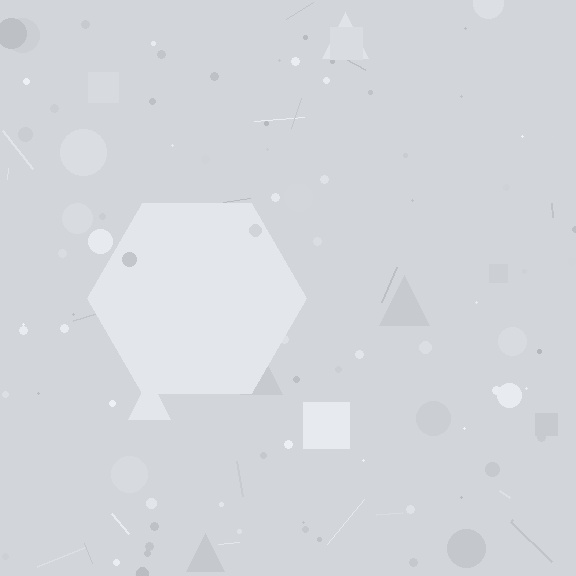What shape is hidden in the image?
A hexagon is hidden in the image.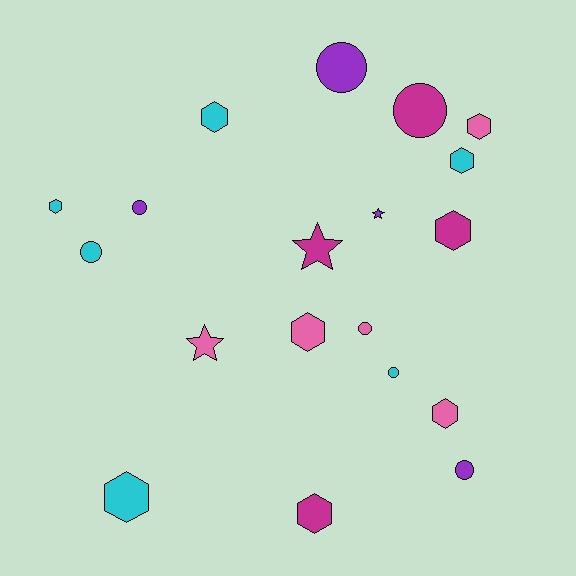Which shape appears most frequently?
Hexagon, with 9 objects.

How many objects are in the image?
There are 19 objects.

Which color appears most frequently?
Cyan, with 6 objects.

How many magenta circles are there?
There is 1 magenta circle.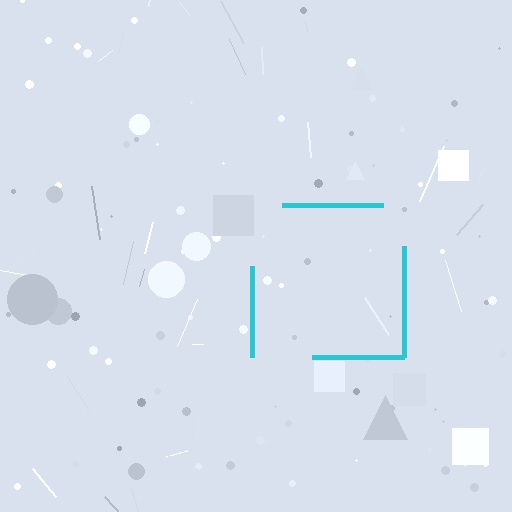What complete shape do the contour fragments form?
The contour fragments form a square.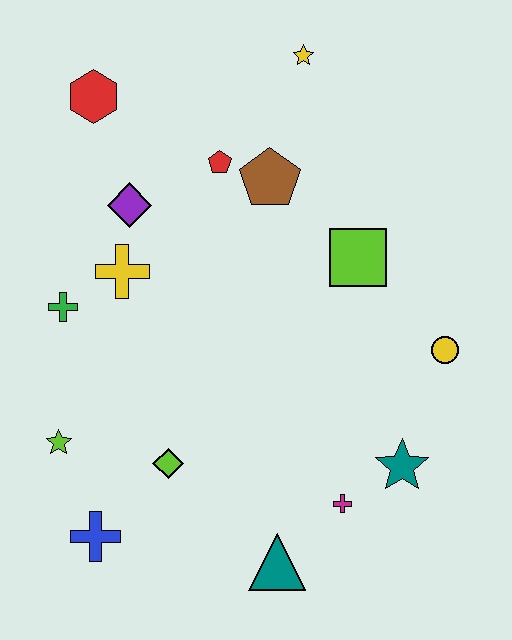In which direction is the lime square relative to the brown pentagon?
The lime square is to the right of the brown pentagon.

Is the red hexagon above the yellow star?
No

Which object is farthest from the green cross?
The yellow circle is farthest from the green cross.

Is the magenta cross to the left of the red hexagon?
No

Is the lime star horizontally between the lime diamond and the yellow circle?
No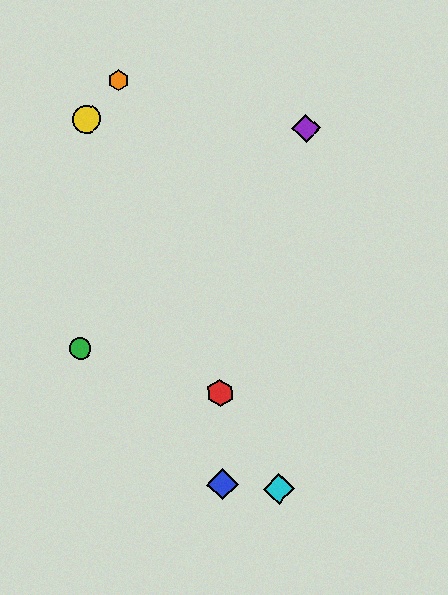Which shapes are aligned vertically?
The red hexagon, the blue diamond are aligned vertically.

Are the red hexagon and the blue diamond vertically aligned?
Yes, both are at x≈220.